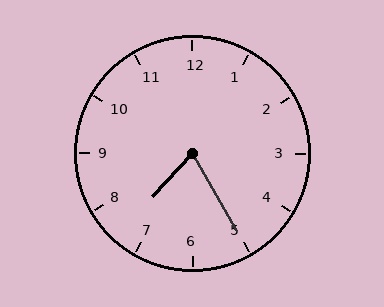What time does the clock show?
7:25.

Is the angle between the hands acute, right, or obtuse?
It is acute.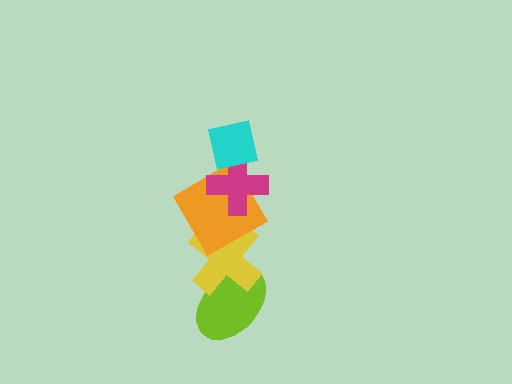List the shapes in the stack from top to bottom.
From top to bottom: the cyan square, the magenta cross, the orange diamond, the yellow cross, the lime ellipse.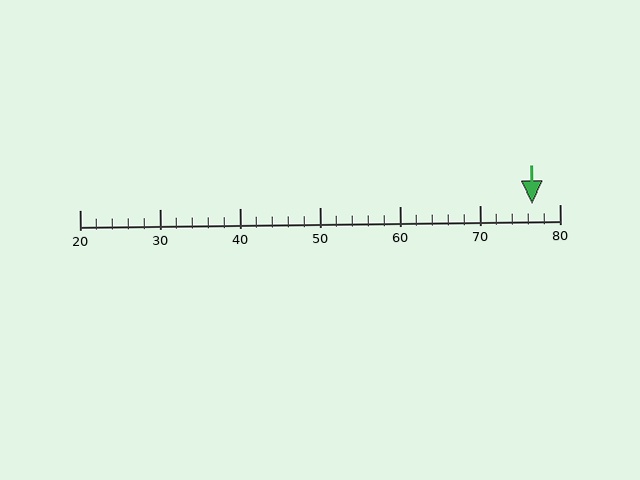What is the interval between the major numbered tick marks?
The major tick marks are spaced 10 units apart.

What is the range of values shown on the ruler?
The ruler shows values from 20 to 80.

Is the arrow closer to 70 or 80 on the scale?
The arrow is closer to 80.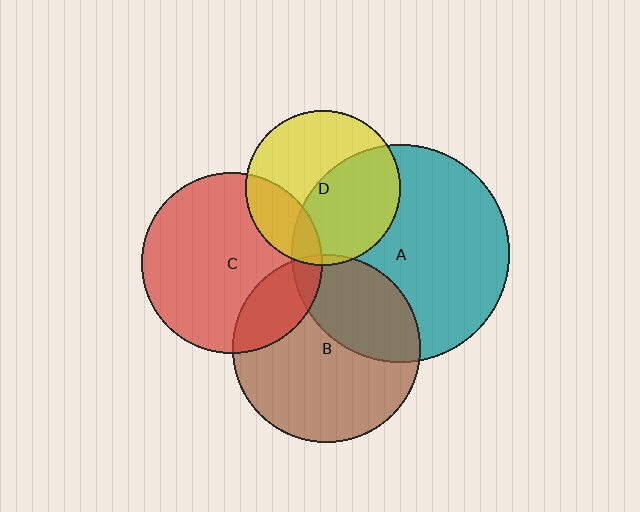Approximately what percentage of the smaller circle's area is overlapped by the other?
Approximately 50%.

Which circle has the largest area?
Circle A (teal).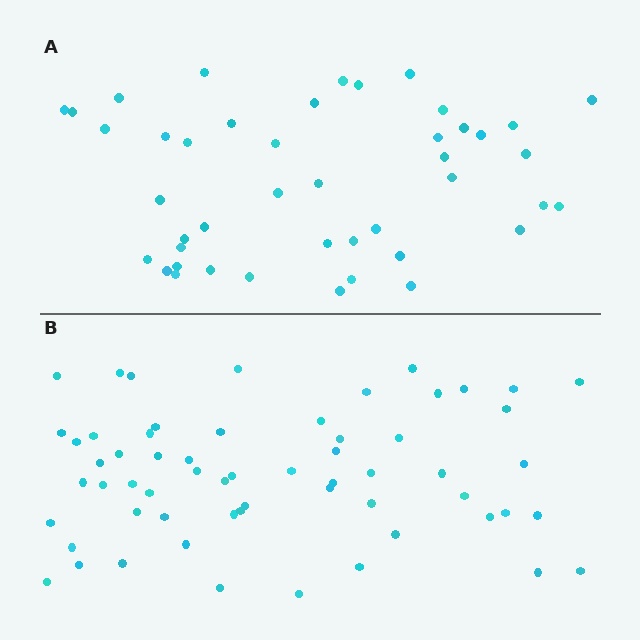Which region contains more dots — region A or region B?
Region B (the bottom region) has more dots.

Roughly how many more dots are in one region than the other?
Region B has approximately 15 more dots than region A.